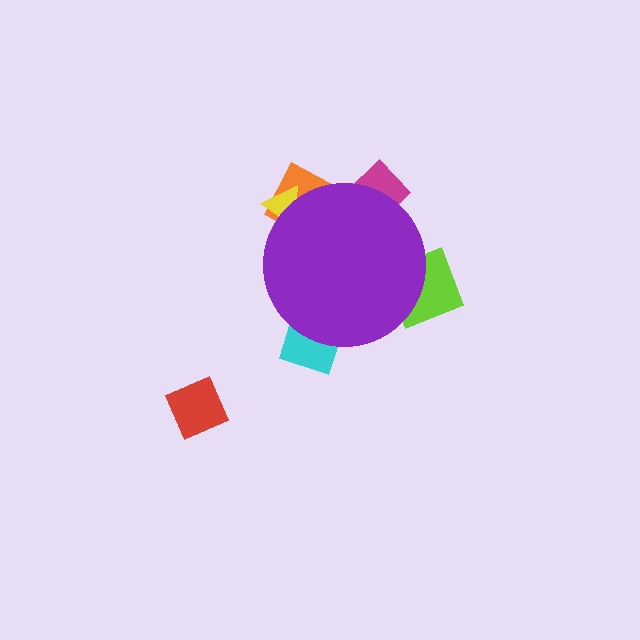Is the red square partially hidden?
No, the red square is fully visible.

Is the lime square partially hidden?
Yes, the lime square is partially hidden behind the purple circle.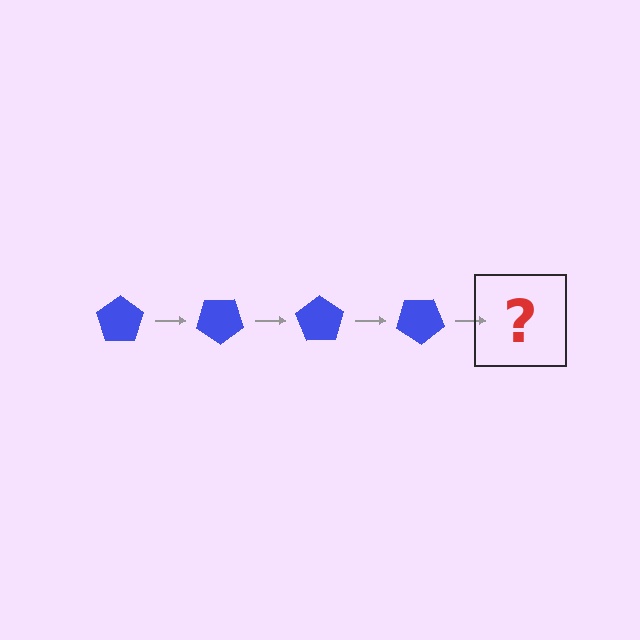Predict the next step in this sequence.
The next step is a blue pentagon rotated 140 degrees.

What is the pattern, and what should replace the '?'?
The pattern is that the pentagon rotates 35 degrees each step. The '?' should be a blue pentagon rotated 140 degrees.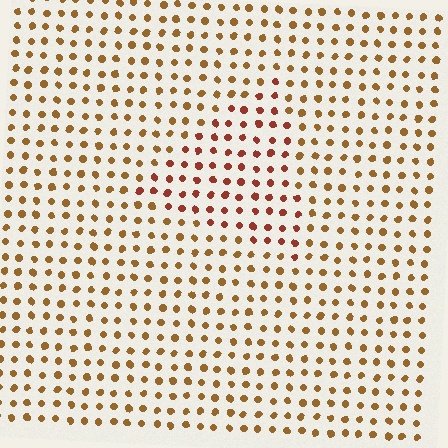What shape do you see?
I see a triangle.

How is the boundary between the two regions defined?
The boundary is defined purely by a slight shift in hue (about 29 degrees). Spacing, size, and orientation are identical on both sides.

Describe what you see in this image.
The image is filled with small brown elements in a uniform arrangement. A triangle-shaped region is visible where the elements are tinted to a slightly different hue, forming a subtle color boundary.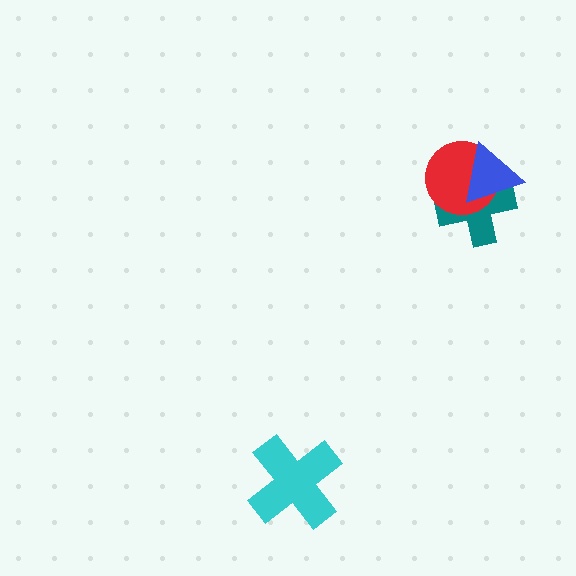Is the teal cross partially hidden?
Yes, it is partially covered by another shape.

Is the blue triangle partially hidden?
No, no other shape covers it.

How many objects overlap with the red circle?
2 objects overlap with the red circle.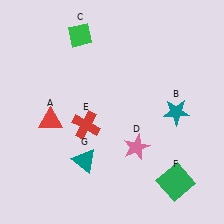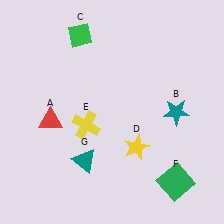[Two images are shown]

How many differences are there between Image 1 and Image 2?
There are 2 differences between the two images.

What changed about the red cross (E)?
In Image 1, E is red. In Image 2, it changed to yellow.